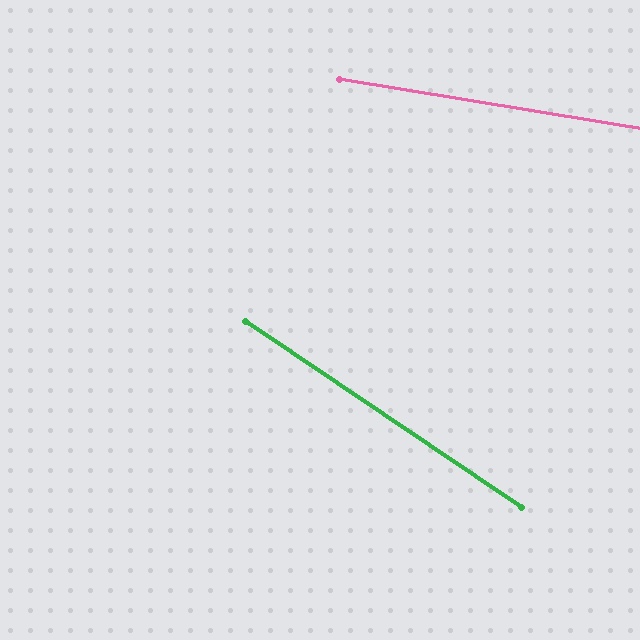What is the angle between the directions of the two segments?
Approximately 25 degrees.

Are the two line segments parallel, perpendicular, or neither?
Neither parallel nor perpendicular — they differ by about 25°.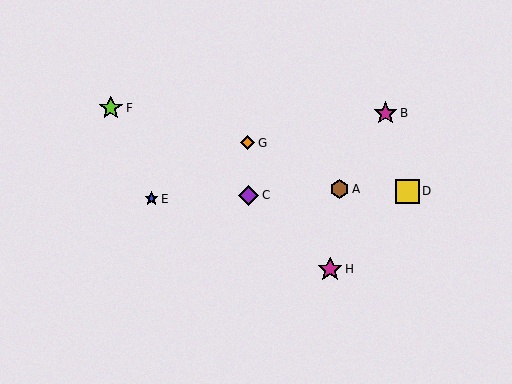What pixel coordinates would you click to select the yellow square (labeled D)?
Click at (407, 191) to select the yellow square D.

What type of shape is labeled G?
Shape G is an orange diamond.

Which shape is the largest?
The magenta star (labeled H) is the largest.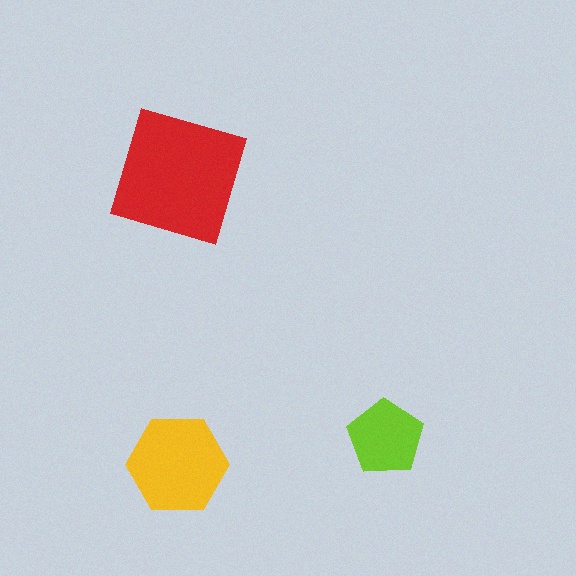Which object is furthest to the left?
The yellow hexagon is leftmost.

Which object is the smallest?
The lime pentagon.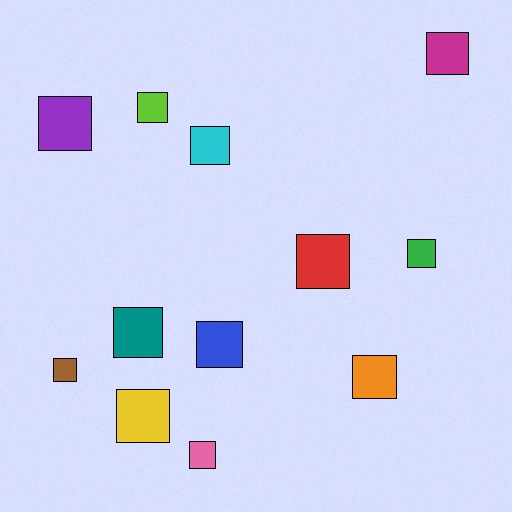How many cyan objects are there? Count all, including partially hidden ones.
There is 1 cyan object.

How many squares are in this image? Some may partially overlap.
There are 12 squares.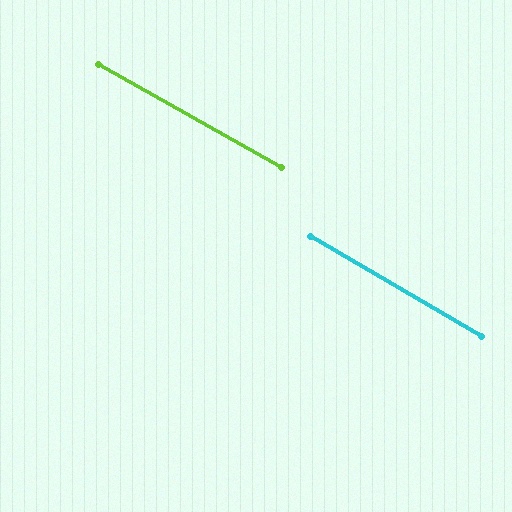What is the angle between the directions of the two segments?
Approximately 1 degree.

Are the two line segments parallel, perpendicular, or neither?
Parallel — their directions differ by only 0.7°.